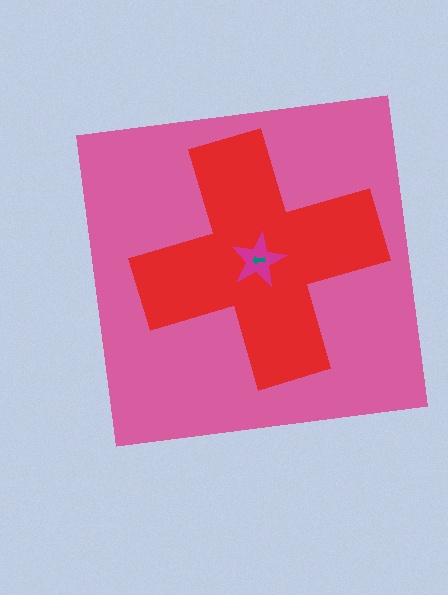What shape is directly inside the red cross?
The magenta star.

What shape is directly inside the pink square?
The red cross.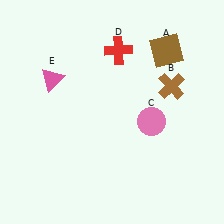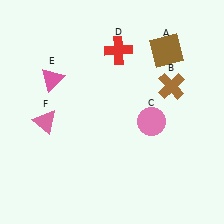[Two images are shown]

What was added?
A pink triangle (F) was added in Image 2.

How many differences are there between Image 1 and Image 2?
There is 1 difference between the two images.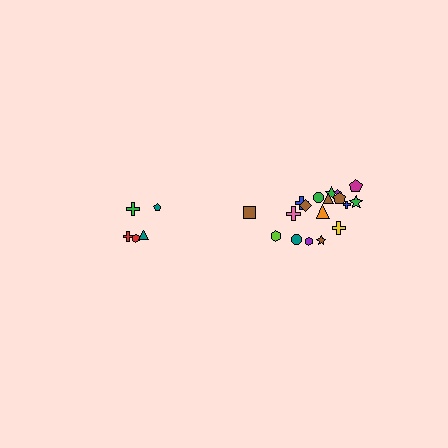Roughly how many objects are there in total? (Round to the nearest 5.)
Roughly 25 objects in total.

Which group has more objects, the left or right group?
The right group.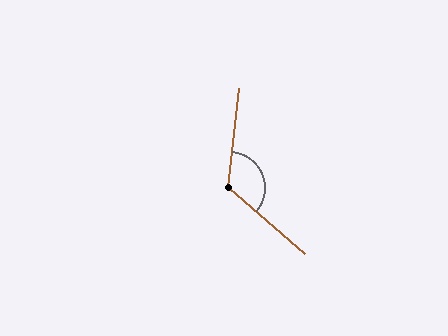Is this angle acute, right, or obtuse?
It is obtuse.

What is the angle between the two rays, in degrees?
Approximately 125 degrees.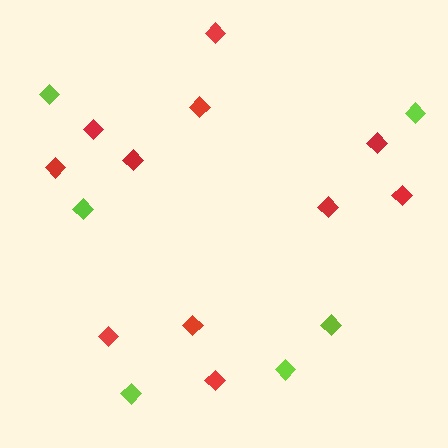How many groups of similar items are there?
There are 2 groups: one group of red diamonds (11) and one group of lime diamonds (6).